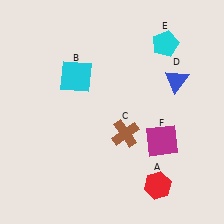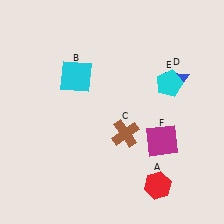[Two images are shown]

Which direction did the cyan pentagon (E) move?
The cyan pentagon (E) moved down.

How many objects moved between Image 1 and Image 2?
1 object moved between the two images.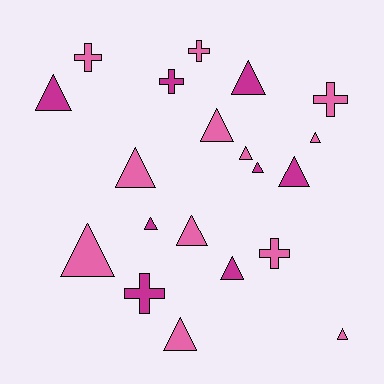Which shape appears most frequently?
Triangle, with 14 objects.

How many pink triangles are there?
There are 8 pink triangles.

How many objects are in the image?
There are 20 objects.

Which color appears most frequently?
Pink, with 12 objects.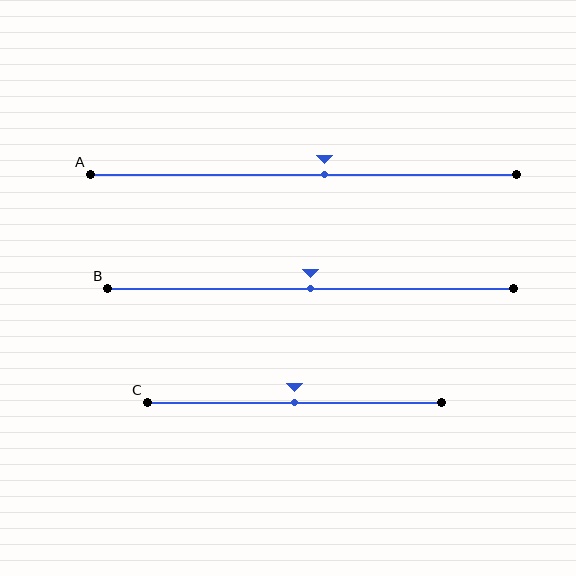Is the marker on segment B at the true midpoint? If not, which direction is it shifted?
Yes, the marker on segment B is at the true midpoint.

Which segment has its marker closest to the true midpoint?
Segment B has its marker closest to the true midpoint.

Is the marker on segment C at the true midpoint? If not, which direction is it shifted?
Yes, the marker on segment C is at the true midpoint.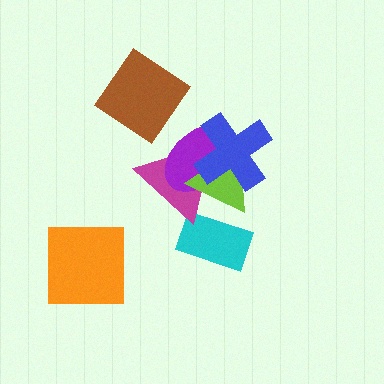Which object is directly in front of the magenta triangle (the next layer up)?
The purple ellipse is directly in front of the magenta triangle.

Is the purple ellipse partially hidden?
Yes, it is partially covered by another shape.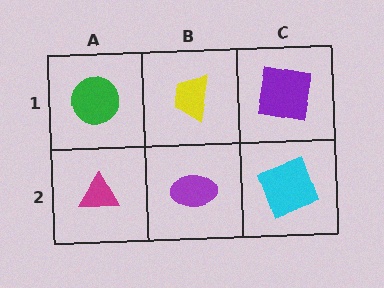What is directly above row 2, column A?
A green circle.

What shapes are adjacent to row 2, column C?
A purple square (row 1, column C), a purple ellipse (row 2, column B).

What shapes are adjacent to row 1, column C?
A cyan square (row 2, column C), a yellow trapezoid (row 1, column B).